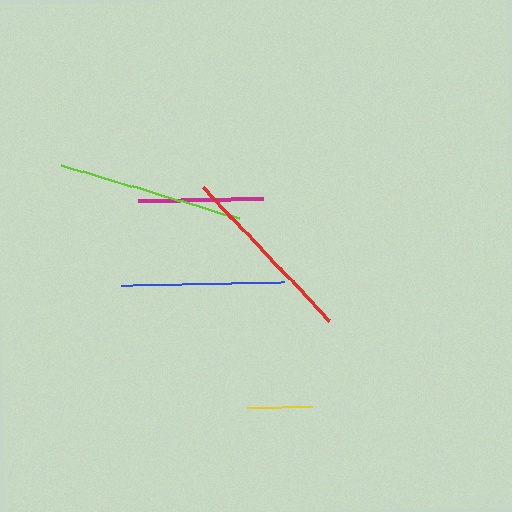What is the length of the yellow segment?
The yellow segment is approximately 65 pixels long.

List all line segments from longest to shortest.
From longest to shortest: lime, red, blue, magenta, yellow.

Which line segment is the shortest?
The yellow line is the shortest at approximately 65 pixels.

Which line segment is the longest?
The lime line is the longest at approximately 187 pixels.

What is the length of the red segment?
The red segment is approximately 183 pixels long.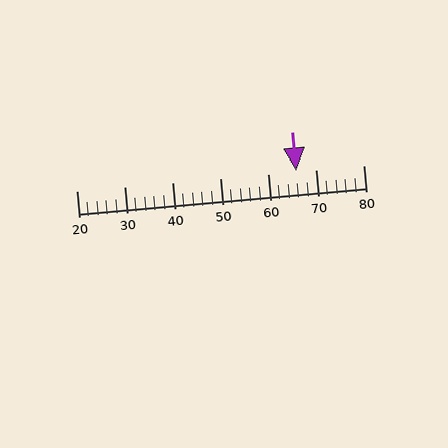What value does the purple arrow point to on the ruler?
The purple arrow points to approximately 66.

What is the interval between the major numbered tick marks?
The major tick marks are spaced 10 units apart.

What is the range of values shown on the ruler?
The ruler shows values from 20 to 80.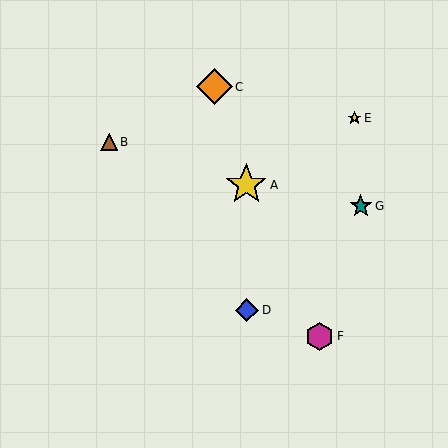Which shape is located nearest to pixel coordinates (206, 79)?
The orange diamond (labeled C) at (214, 87) is nearest to that location.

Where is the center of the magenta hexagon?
The center of the magenta hexagon is at (320, 336).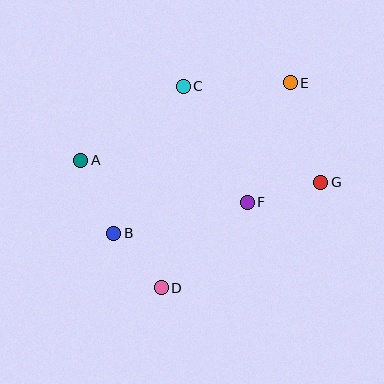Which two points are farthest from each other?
Points D and E are farthest from each other.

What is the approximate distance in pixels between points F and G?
The distance between F and G is approximately 76 pixels.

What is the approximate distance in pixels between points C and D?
The distance between C and D is approximately 203 pixels.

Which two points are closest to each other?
Points B and D are closest to each other.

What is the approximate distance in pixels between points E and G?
The distance between E and G is approximately 104 pixels.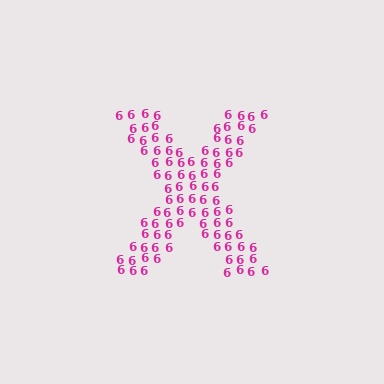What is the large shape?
The large shape is the letter X.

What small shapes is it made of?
It is made of small digit 6's.